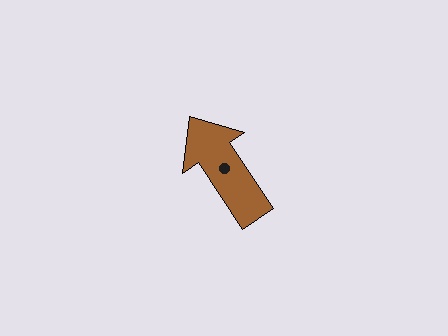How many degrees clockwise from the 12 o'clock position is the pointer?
Approximately 326 degrees.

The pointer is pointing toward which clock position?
Roughly 11 o'clock.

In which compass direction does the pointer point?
Northwest.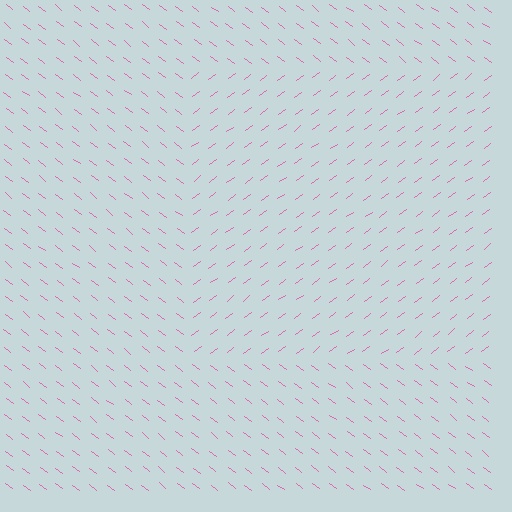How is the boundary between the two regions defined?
The boundary is defined purely by a change in line orientation (approximately 74 degrees difference). All lines are the same color and thickness.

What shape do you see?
I see a rectangle.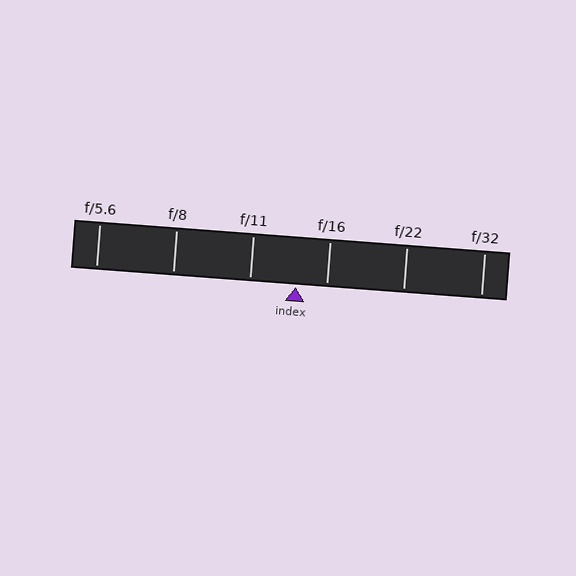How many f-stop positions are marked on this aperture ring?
There are 6 f-stop positions marked.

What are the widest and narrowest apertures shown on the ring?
The widest aperture shown is f/5.6 and the narrowest is f/32.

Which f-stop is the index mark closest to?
The index mark is closest to f/16.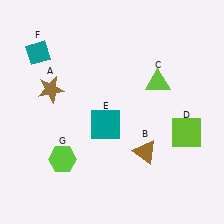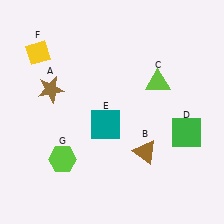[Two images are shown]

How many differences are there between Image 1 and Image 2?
There are 2 differences between the two images.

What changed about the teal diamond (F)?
In Image 1, F is teal. In Image 2, it changed to yellow.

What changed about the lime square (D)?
In Image 1, D is lime. In Image 2, it changed to green.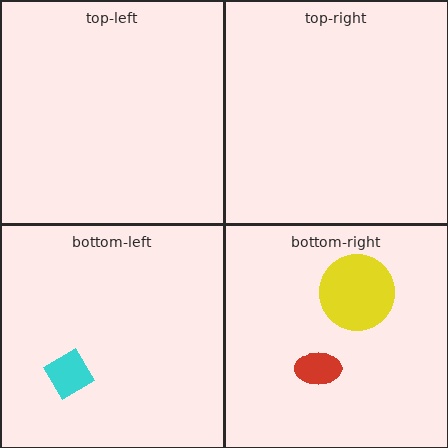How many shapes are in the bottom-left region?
1.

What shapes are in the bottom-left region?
The cyan diamond.